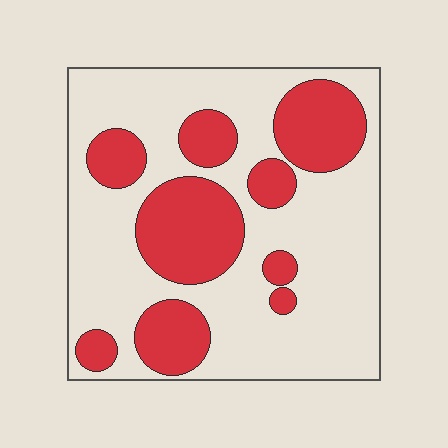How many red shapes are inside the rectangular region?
9.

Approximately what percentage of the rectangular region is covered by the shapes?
Approximately 30%.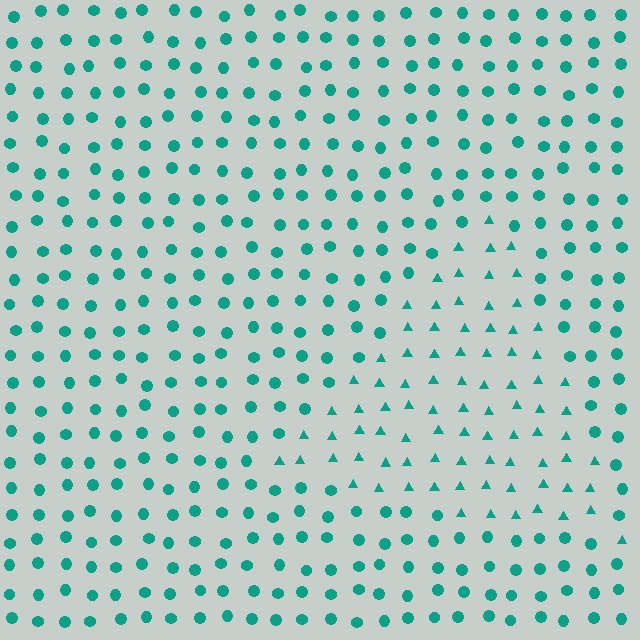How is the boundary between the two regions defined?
The boundary is defined by a change in element shape: triangles inside vs. circles outside. All elements share the same color and spacing.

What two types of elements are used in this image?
The image uses triangles inside the triangle region and circles outside it.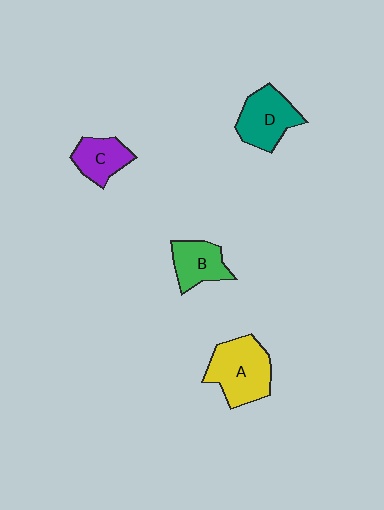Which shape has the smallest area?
Shape C (purple).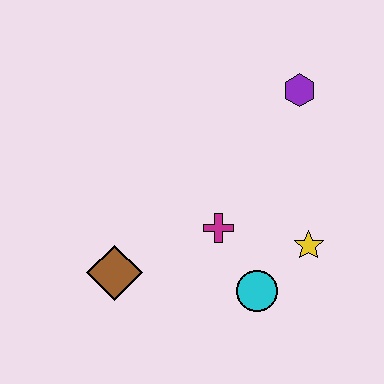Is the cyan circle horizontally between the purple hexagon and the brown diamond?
Yes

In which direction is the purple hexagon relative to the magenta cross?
The purple hexagon is above the magenta cross.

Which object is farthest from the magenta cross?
The purple hexagon is farthest from the magenta cross.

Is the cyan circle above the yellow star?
No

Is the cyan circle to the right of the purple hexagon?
No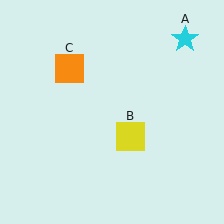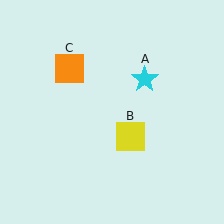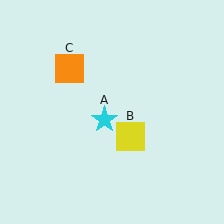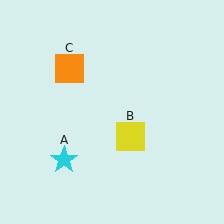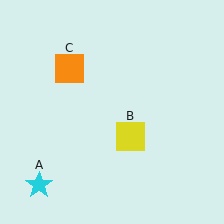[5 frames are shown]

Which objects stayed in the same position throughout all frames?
Yellow square (object B) and orange square (object C) remained stationary.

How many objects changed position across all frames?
1 object changed position: cyan star (object A).